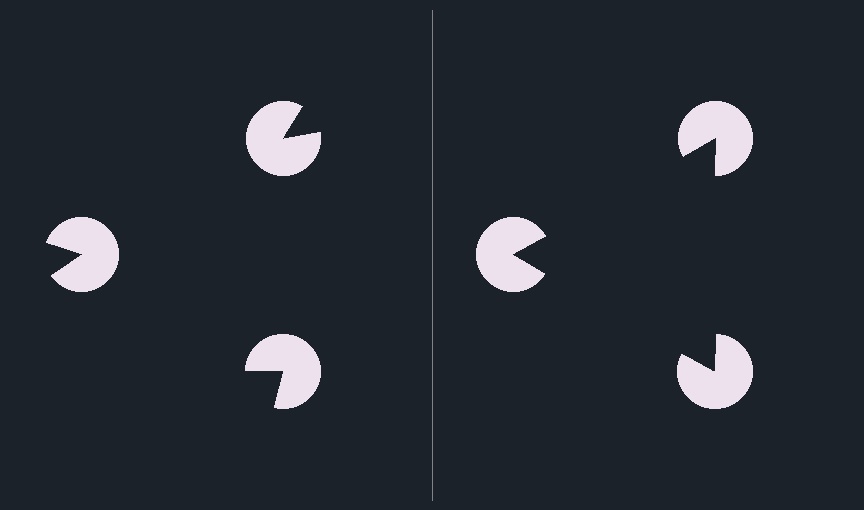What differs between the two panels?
The pac-man discs are positioned identically on both sides; only the wedge orientations differ. On the right they align to a triangle; on the left they are misaligned.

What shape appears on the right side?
An illusory triangle.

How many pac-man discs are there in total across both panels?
6 — 3 on each side.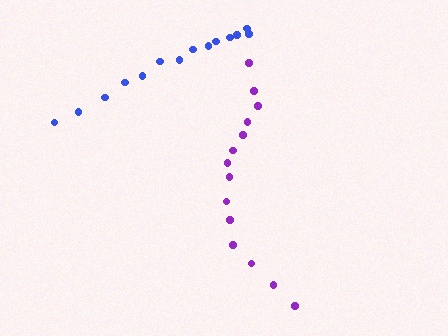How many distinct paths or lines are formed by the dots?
There are 2 distinct paths.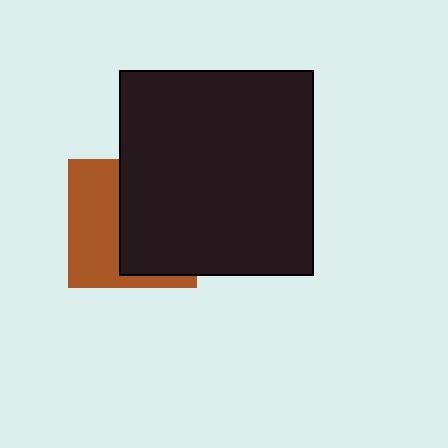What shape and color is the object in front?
The object in front is a black rectangle.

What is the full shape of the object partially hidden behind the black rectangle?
The partially hidden object is a brown square.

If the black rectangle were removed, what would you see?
You would see the complete brown square.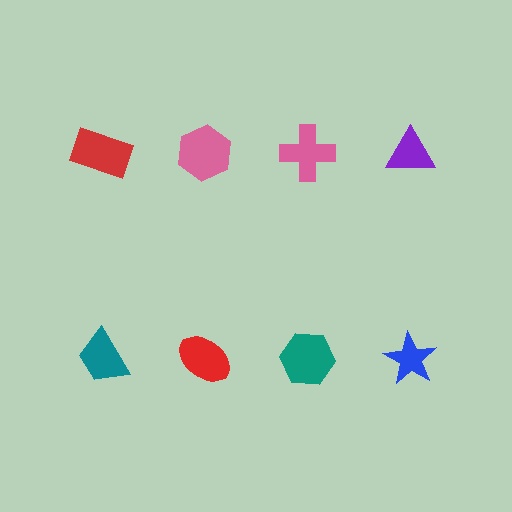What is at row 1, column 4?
A purple triangle.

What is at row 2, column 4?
A blue star.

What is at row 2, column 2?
A red ellipse.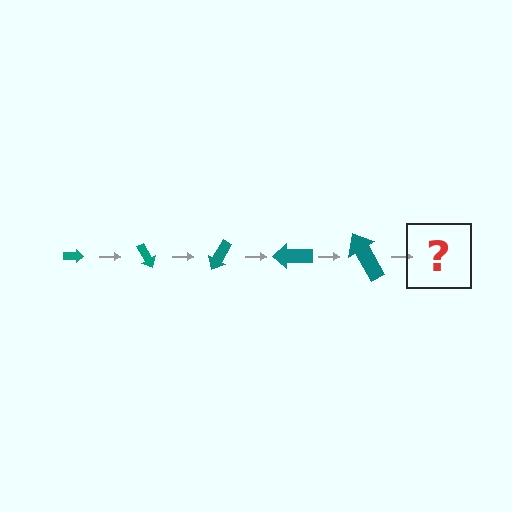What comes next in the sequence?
The next element should be an arrow, larger than the previous one and rotated 300 degrees from the start.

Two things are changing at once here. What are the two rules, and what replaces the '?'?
The two rules are that the arrow grows larger each step and it rotates 60 degrees each step. The '?' should be an arrow, larger than the previous one and rotated 300 degrees from the start.